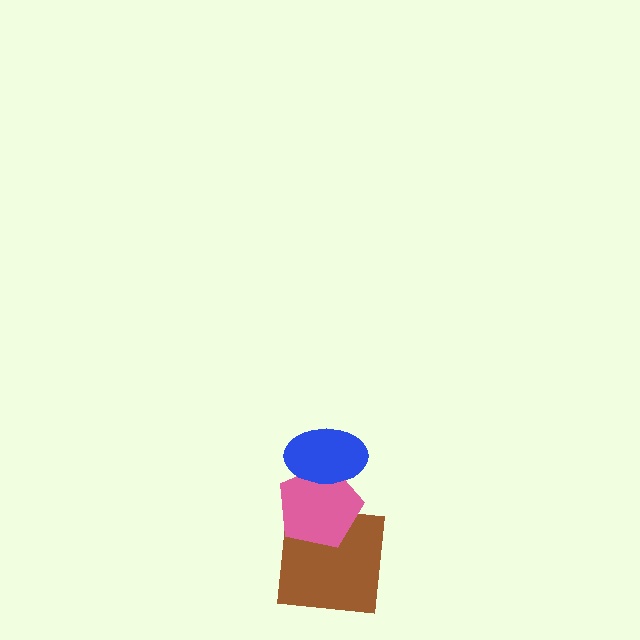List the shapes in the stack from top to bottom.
From top to bottom: the blue ellipse, the pink pentagon, the brown square.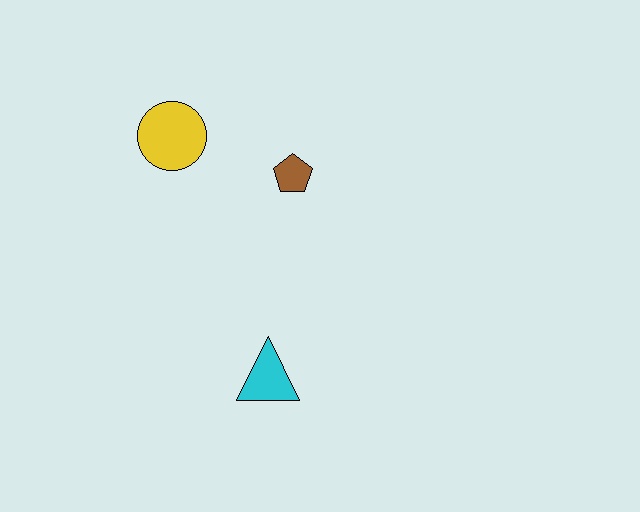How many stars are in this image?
There are no stars.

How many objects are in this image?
There are 3 objects.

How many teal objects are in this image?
There are no teal objects.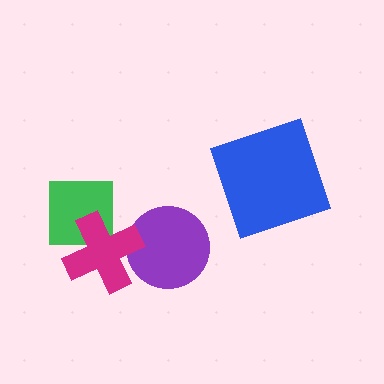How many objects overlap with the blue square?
0 objects overlap with the blue square.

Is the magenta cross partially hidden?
No, no other shape covers it.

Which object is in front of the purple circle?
The magenta cross is in front of the purple circle.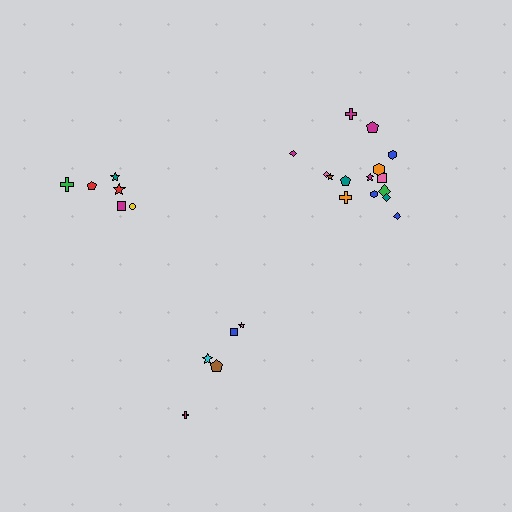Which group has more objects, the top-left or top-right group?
The top-right group.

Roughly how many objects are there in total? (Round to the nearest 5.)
Roughly 25 objects in total.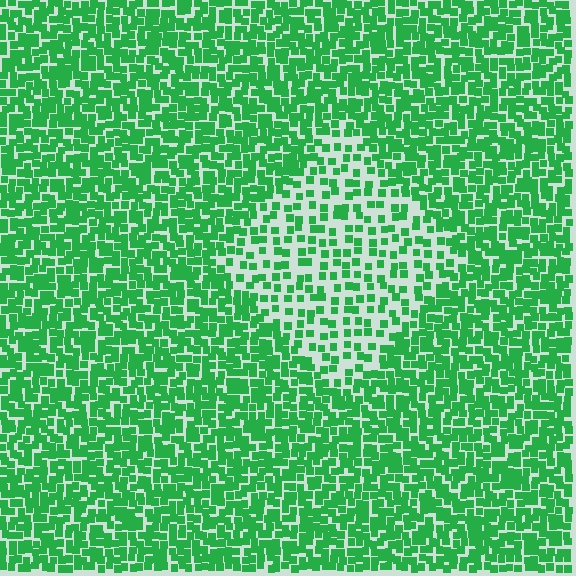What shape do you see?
I see a diamond.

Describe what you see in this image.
The image contains small green elements arranged at two different densities. A diamond-shaped region is visible where the elements are less densely packed than the surrounding area.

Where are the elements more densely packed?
The elements are more densely packed outside the diamond boundary.